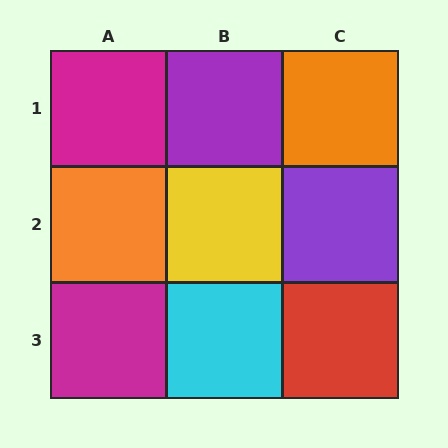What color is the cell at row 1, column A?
Magenta.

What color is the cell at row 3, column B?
Cyan.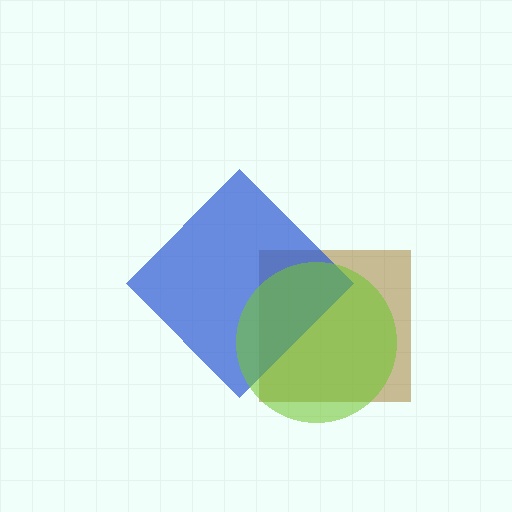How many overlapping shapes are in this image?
There are 3 overlapping shapes in the image.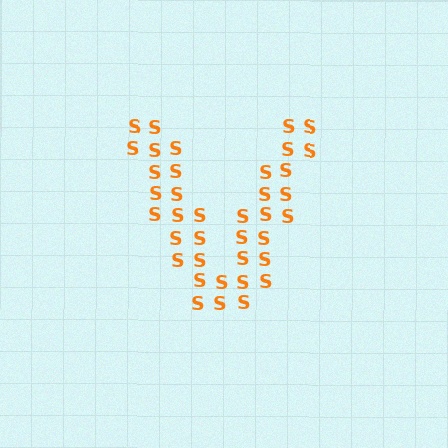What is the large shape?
The large shape is the letter V.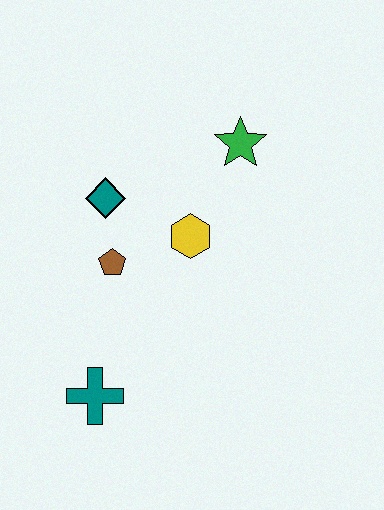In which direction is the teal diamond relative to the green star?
The teal diamond is to the left of the green star.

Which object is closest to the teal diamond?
The brown pentagon is closest to the teal diamond.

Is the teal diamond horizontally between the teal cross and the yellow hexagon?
Yes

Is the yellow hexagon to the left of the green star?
Yes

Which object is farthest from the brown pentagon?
The green star is farthest from the brown pentagon.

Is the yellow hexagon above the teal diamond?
No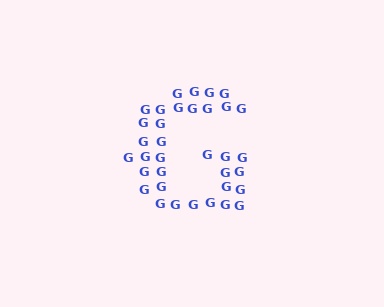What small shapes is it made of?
It is made of small letter G's.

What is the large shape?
The large shape is the letter G.